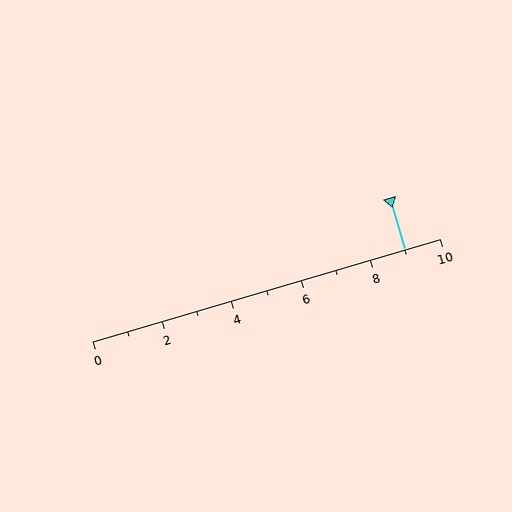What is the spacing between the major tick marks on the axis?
The major ticks are spaced 2 apart.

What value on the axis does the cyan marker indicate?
The marker indicates approximately 9.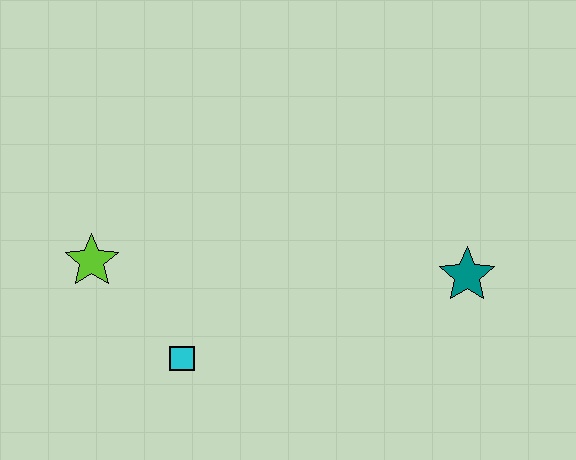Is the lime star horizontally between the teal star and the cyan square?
No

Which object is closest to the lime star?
The cyan square is closest to the lime star.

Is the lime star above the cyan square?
Yes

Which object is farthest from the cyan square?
The teal star is farthest from the cyan square.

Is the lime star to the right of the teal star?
No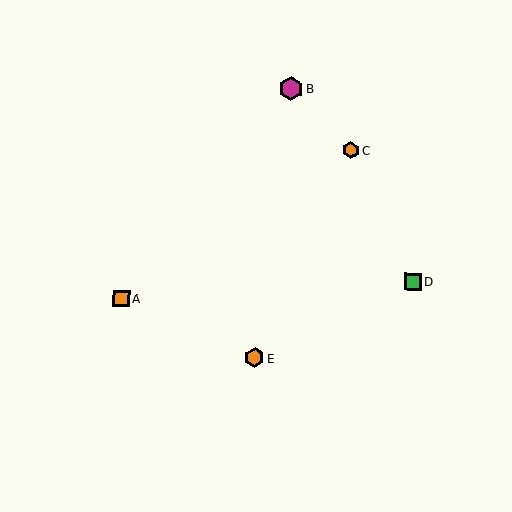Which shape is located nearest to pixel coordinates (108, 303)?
The orange square (labeled A) at (121, 298) is nearest to that location.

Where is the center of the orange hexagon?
The center of the orange hexagon is at (351, 150).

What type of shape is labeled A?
Shape A is an orange square.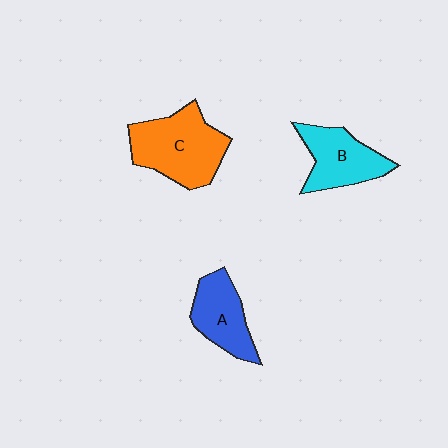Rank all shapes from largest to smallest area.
From largest to smallest: C (orange), B (cyan), A (blue).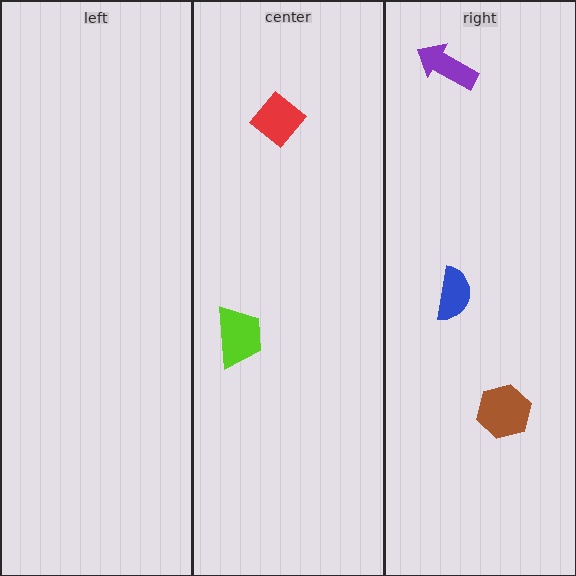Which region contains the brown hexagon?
The right region.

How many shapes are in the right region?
3.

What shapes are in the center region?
The red diamond, the lime trapezoid.